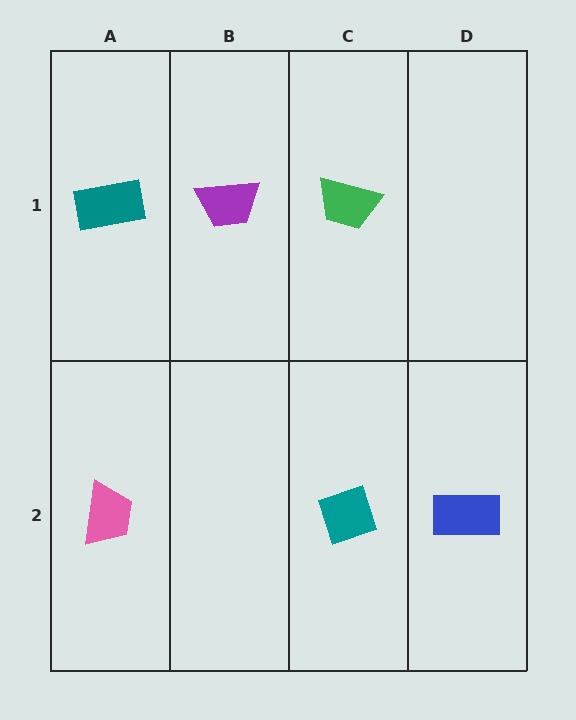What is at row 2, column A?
A pink trapezoid.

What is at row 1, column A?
A teal rectangle.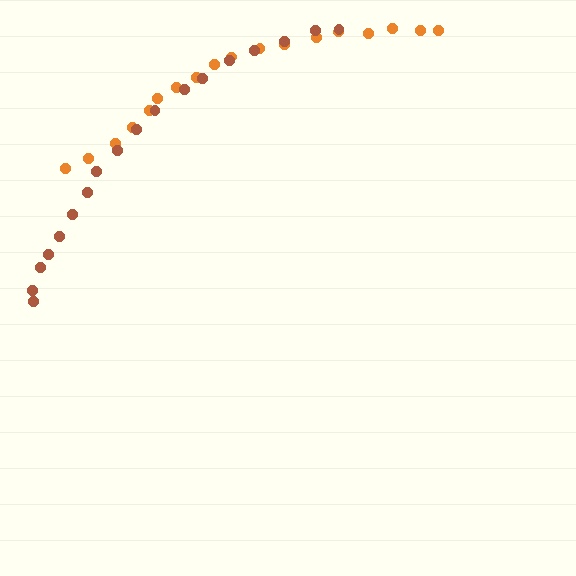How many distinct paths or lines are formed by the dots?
There are 2 distinct paths.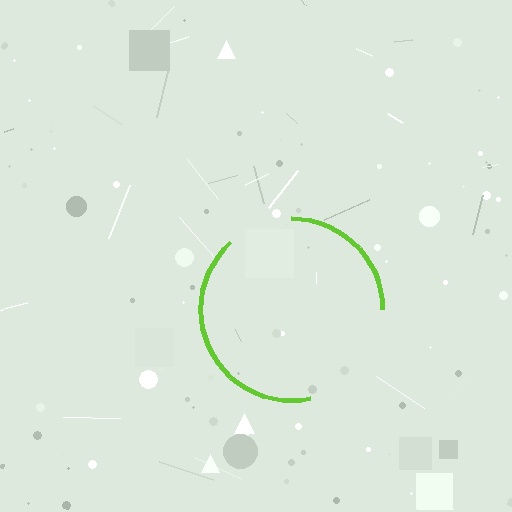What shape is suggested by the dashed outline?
The dashed outline suggests a circle.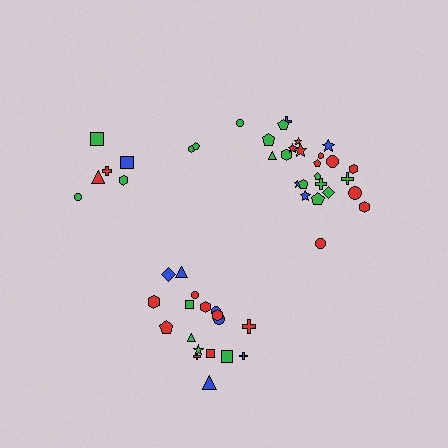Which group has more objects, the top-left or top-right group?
The top-right group.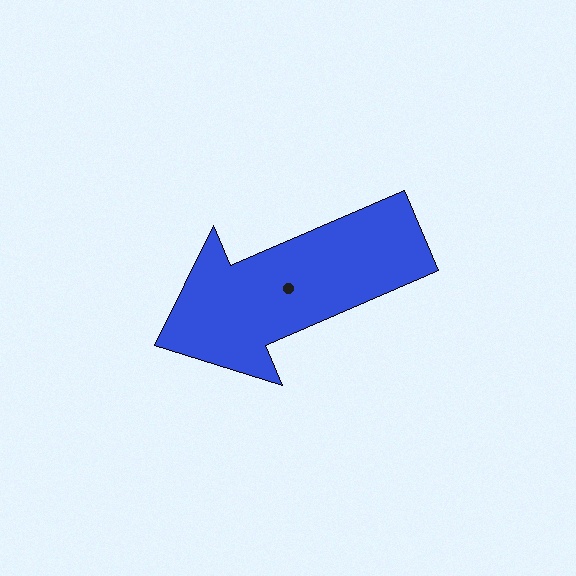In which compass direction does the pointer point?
Southwest.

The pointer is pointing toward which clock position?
Roughly 8 o'clock.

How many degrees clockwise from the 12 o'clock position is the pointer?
Approximately 247 degrees.